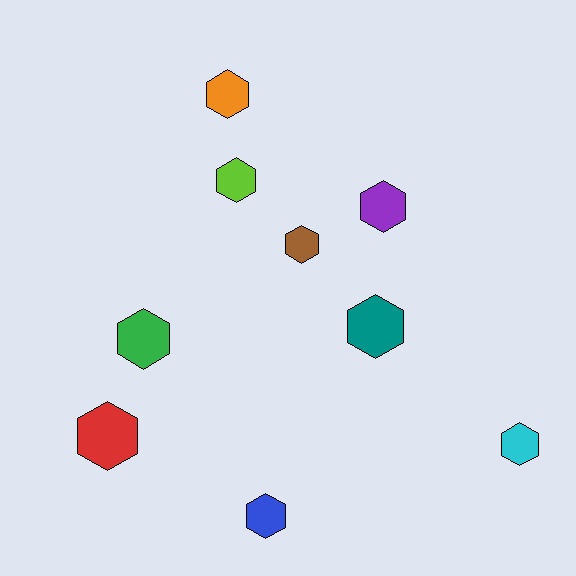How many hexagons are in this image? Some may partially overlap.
There are 9 hexagons.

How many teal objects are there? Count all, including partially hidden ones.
There is 1 teal object.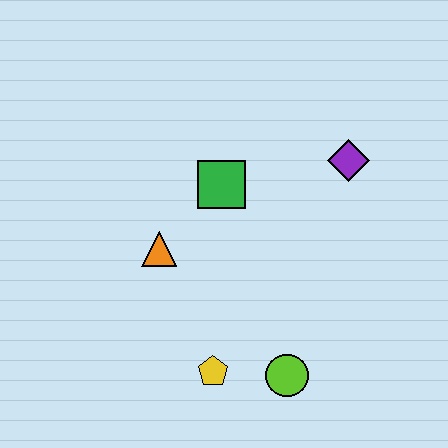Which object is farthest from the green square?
The lime circle is farthest from the green square.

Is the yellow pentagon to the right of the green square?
No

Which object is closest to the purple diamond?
The green square is closest to the purple diamond.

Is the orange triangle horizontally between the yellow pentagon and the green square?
No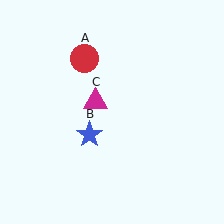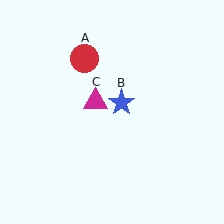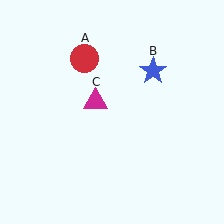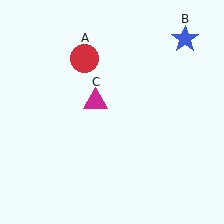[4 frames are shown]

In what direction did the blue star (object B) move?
The blue star (object B) moved up and to the right.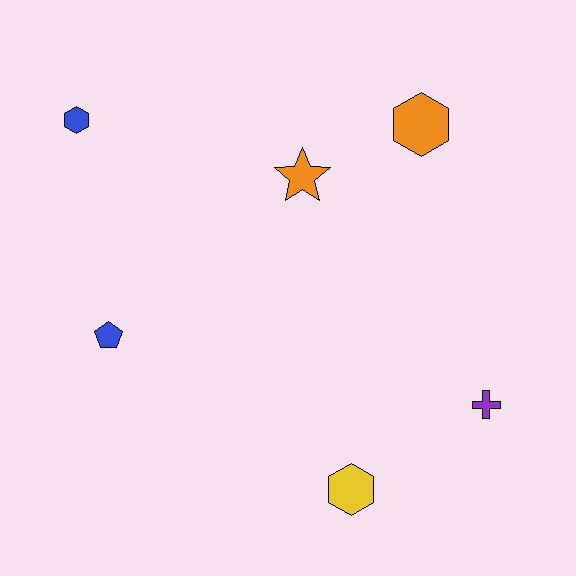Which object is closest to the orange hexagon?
The orange star is closest to the orange hexagon.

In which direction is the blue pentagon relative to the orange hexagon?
The blue pentagon is to the left of the orange hexagon.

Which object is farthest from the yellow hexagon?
The blue hexagon is farthest from the yellow hexagon.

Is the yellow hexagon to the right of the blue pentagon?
Yes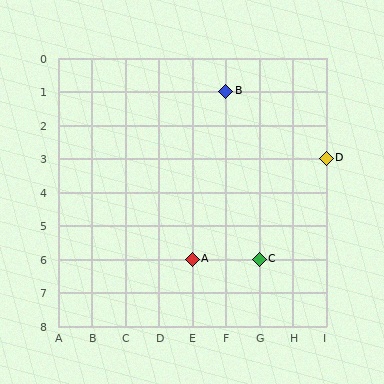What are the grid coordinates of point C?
Point C is at grid coordinates (G, 6).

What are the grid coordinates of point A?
Point A is at grid coordinates (E, 6).